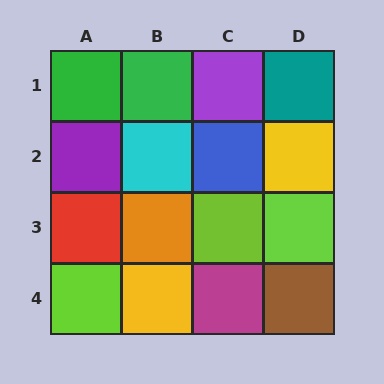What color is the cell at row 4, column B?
Yellow.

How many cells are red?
1 cell is red.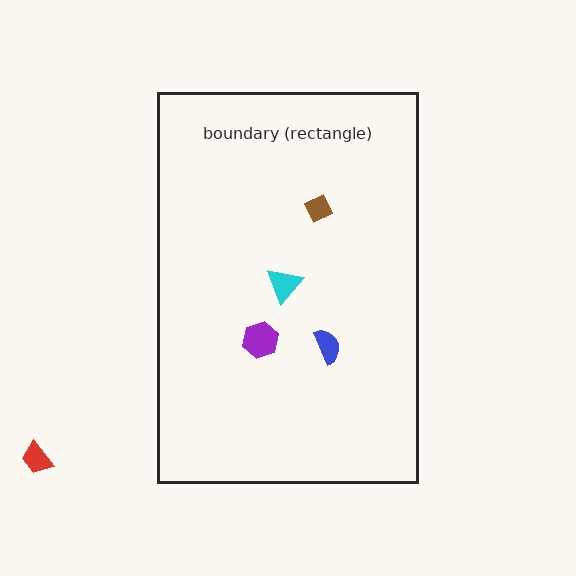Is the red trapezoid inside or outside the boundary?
Outside.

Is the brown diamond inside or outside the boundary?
Inside.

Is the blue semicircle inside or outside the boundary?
Inside.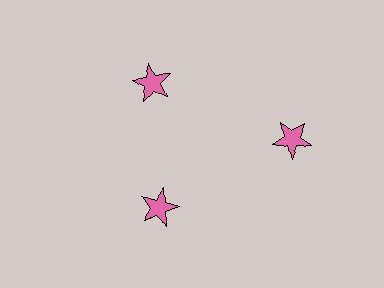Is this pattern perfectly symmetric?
No. The 3 pink stars are arranged in a ring, but one element near the 3 o'clock position is pushed outward from the center, breaking the 3-fold rotational symmetry.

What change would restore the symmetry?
The symmetry would be restored by moving it inward, back onto the ring so that all 3 stars sit at equal angles and equal distance from the center.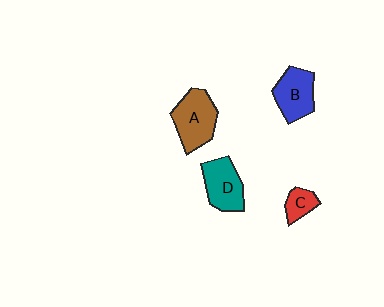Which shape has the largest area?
Shape A (brown).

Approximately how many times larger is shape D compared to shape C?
Approximately 2.1 times.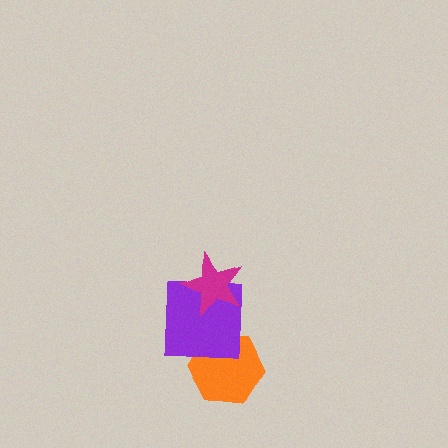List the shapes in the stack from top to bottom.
From top to bottom: the magenta star, the purple square, the orange hexagon.